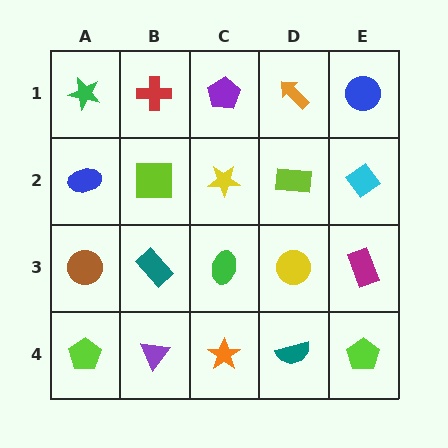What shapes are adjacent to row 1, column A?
A blue ellipse (row 2, column A), a red cross (row 1, column B).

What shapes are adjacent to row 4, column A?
A brown circle (row 3, column A), a purple triangle (row 4, column B).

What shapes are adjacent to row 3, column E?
A cyan diamond (row 2, column E), a lime pentagon (row 4, column E), a yellow circle (row 3, column D).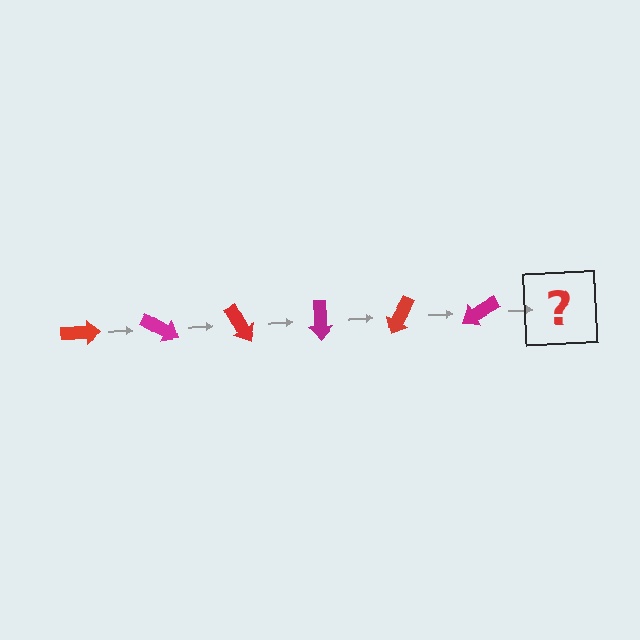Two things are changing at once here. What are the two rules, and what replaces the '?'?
The two rules are that it rotates 30 degrees each step and the color cycles through red and magenta. The '?' should be a red arrow, rotated 180 degrees from the start.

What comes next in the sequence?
The next element should be a red arrow, rotated 180 degrees from the start.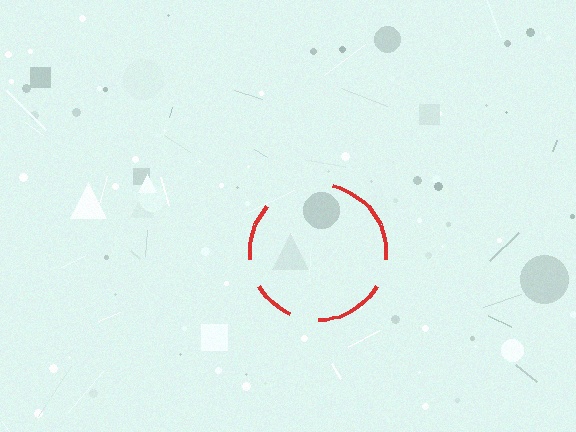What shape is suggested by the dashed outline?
The dashed outline suggests a circle.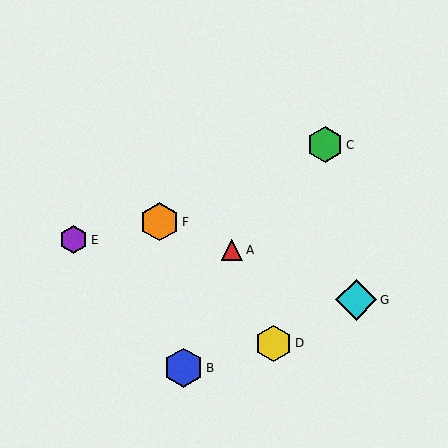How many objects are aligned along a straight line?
3 objects (A, F, G) are aligned along a straight line.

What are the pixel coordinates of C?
Object C is at (325, 145).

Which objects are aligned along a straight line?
Objects A, F, G are aligned along a straight line.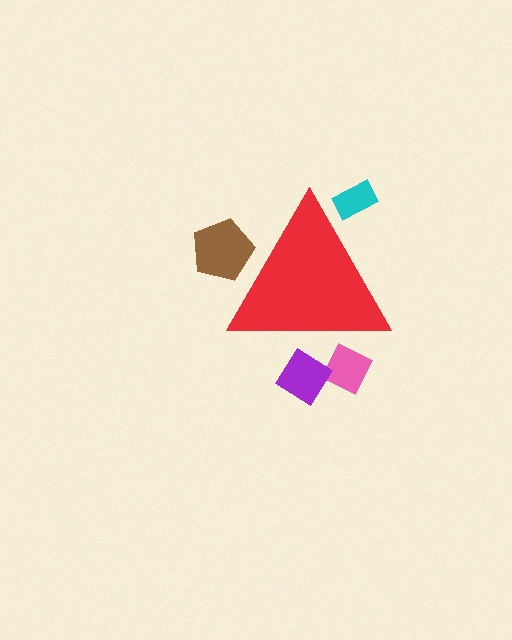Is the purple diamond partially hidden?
Yes, the purple diamond is partially hidden behind the red triangle.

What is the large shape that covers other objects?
A red triangle.